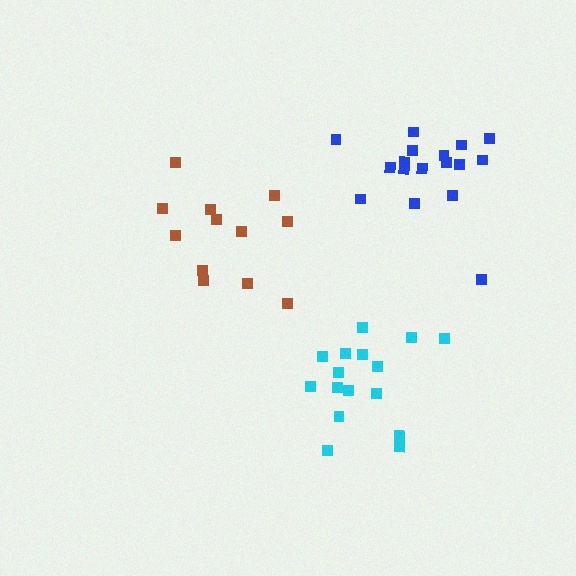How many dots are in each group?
Group 1: 12 dots, Group 2: 16 dots, Group 3: 17 dots (45 total).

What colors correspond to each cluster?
The clusters are colored: brown, cyan, blue.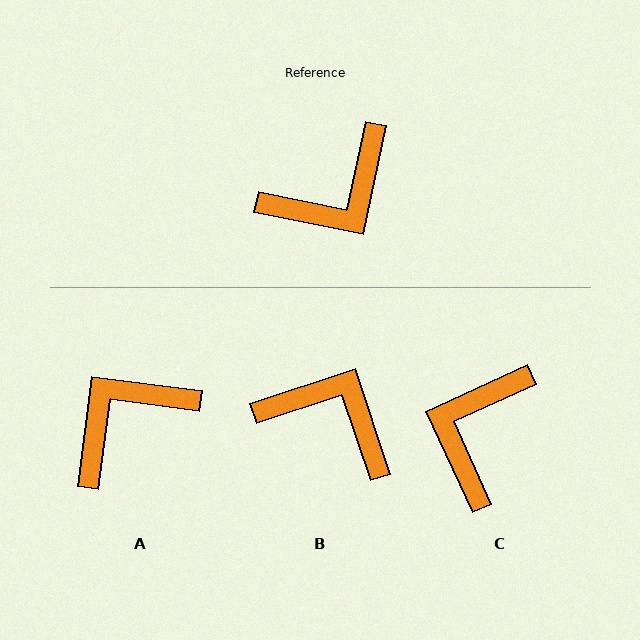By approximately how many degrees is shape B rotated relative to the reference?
Approximately 120 degrees counter-clockwise.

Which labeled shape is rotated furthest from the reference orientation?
A, about 176 degrees away.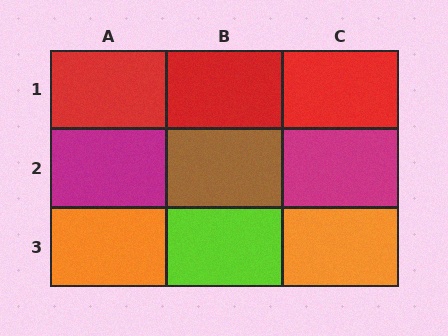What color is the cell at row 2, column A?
Magenta.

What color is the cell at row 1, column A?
Red.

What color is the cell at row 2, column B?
Brown.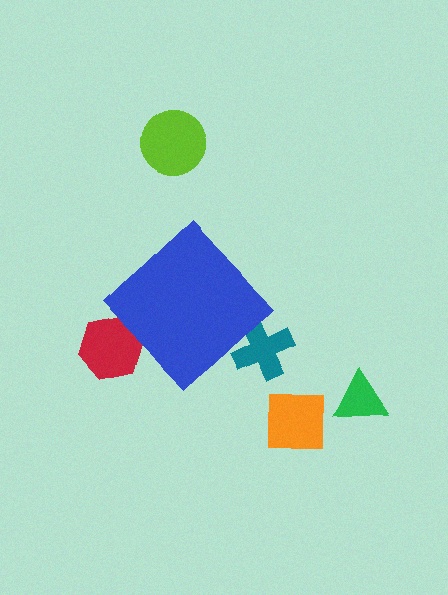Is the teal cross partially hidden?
Yes, the teal cross is partially hidden behind the blue diamond.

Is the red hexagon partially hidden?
Yes, the red hexagon is partially hidden behind the blue diamond.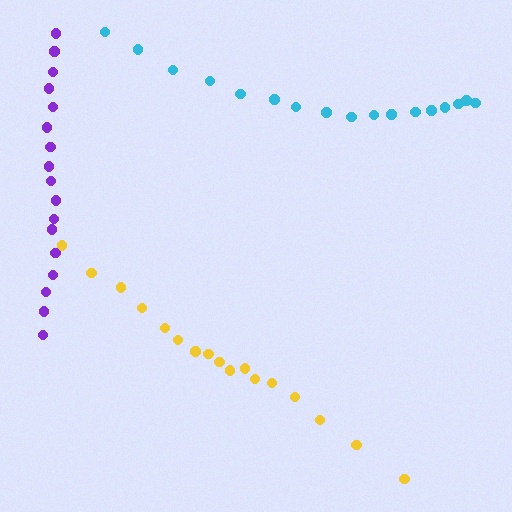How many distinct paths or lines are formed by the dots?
There are 3 distinct paths.